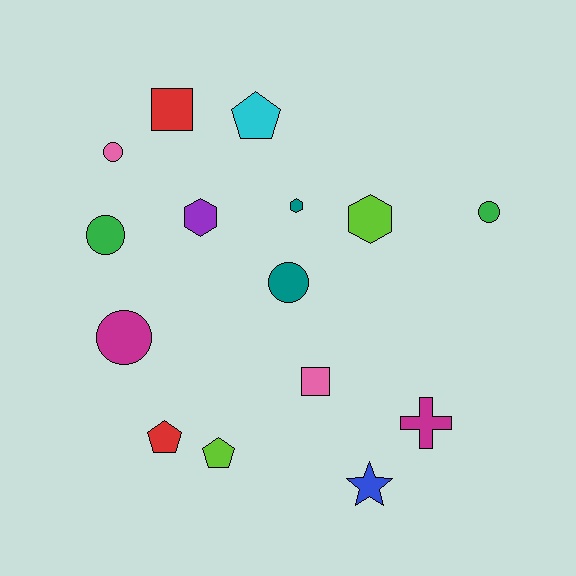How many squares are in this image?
There are 2 squares.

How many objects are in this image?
There are 15 objects.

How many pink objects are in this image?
There are 2 pink objects.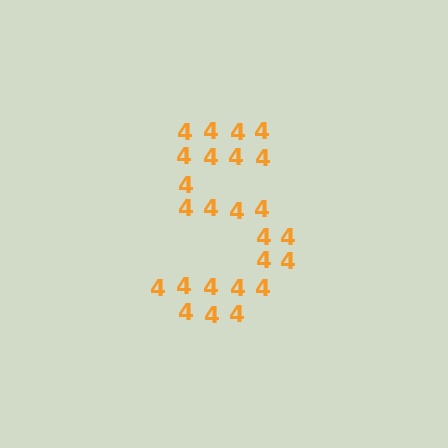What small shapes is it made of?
It is made of small digit 4's.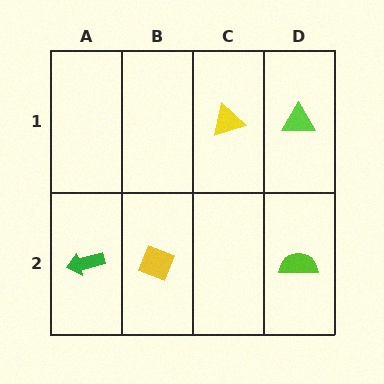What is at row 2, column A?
A green arrow.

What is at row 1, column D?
A lime triangle.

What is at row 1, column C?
A yellow triangle.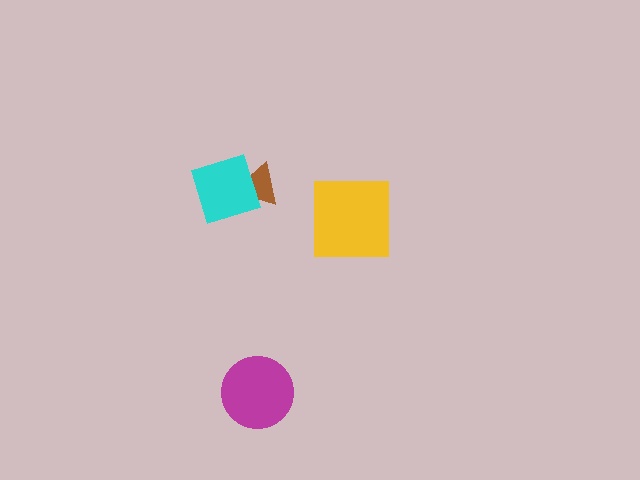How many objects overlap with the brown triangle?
1 object overlaps with the brown triangle.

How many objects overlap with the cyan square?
1 object overlaps with the cyan square.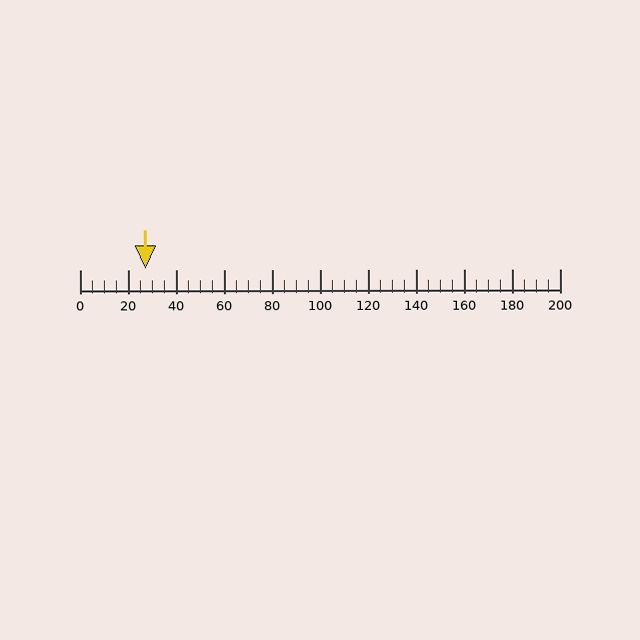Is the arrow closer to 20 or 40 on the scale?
The arrow is closer to 20.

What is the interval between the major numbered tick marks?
The major tick marks are spaced 20 units apart.